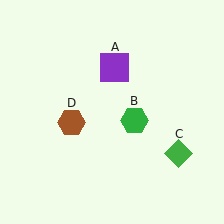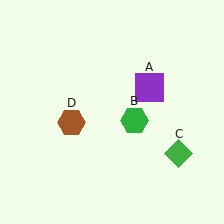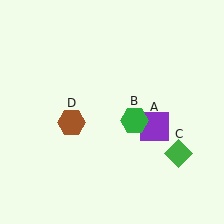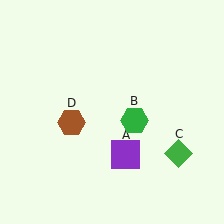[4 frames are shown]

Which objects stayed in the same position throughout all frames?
Green hexagon (object B) and green diamond (object C) and brown hexagon (object D) remained stationary.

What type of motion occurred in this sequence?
The purple square (object A) rotated clockwise around the center of the scene.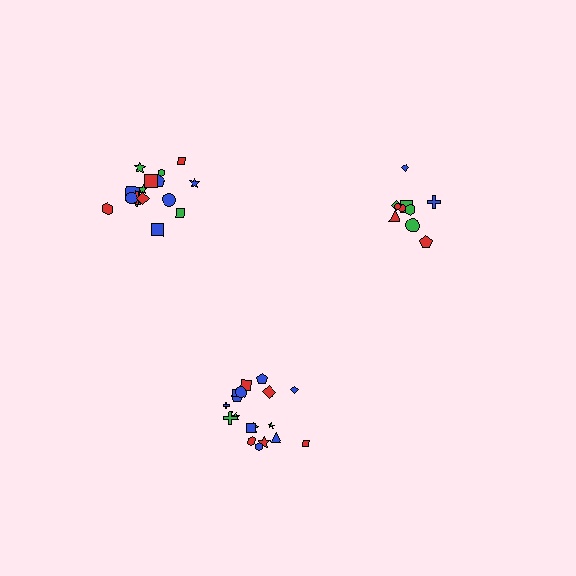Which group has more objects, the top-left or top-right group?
The top-left group.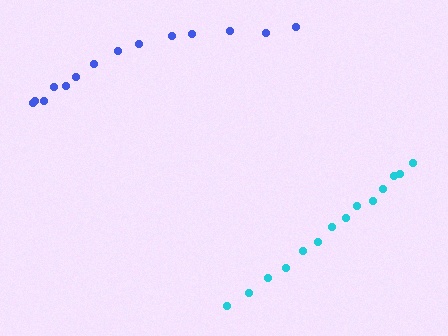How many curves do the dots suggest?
There are 2 distinct paths.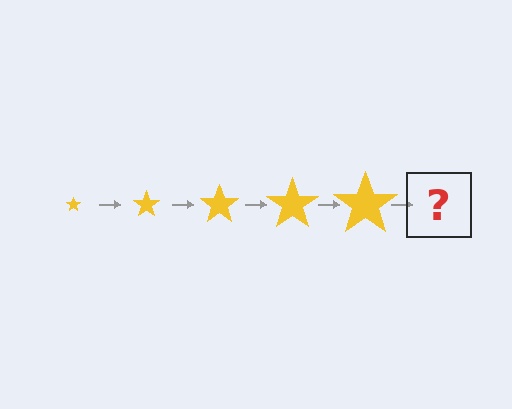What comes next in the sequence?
The next element should be a yellow star, larger than the previous one.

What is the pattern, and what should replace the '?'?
The pattern is that the star gets progressively larger each step. The '?' should be a yellow star, larger than the previous one.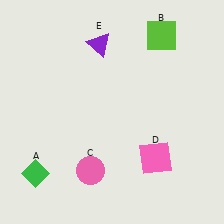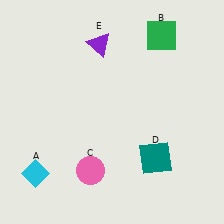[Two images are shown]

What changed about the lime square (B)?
In Image 1, B is lime. In Image 2, it changed to green.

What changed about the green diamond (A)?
In Image 1, A is green. In Image 2, it changed to cyan.